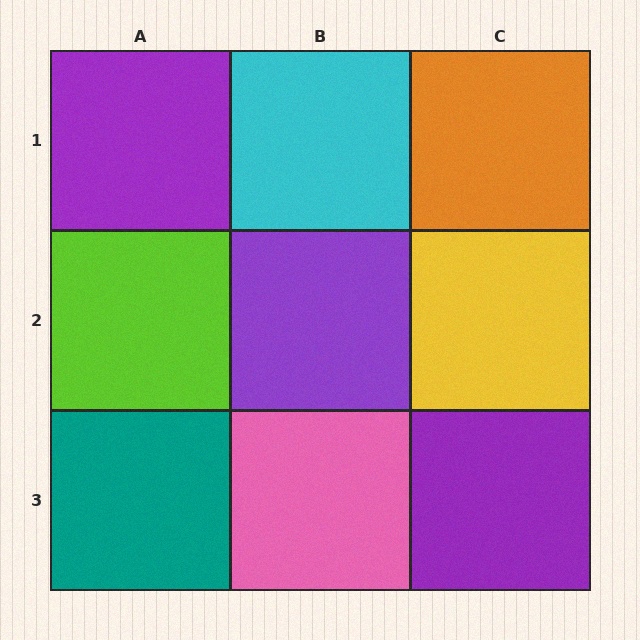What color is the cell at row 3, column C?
Purple.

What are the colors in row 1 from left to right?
Purple, cyan, orange.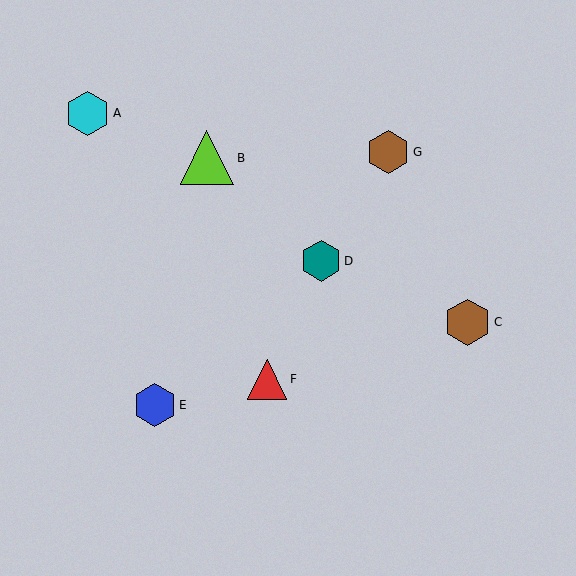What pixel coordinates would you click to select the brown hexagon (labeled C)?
Click at (468, 322) to select the brown hexagon C.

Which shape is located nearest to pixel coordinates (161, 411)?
The blue hexagon (labeled E) at (155, 405) is nearest to that location.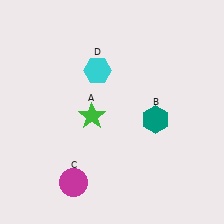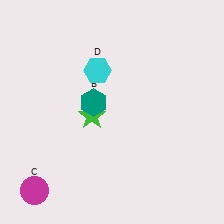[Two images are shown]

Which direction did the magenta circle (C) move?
The magenta circle (C) moved left.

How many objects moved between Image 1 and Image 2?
2 objects moved between the two images.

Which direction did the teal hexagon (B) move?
The teal hexagon (B) moved left.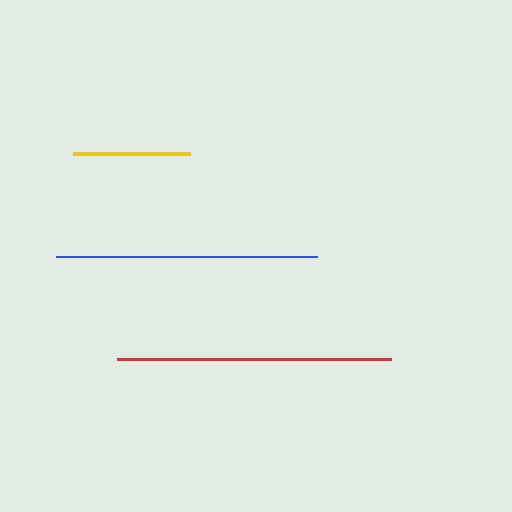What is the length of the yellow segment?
The yellow segment is approximately 116 pixels long.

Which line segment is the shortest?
The yellow line is the shortest at approximately 116 pixels.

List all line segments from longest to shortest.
From longest to shortest: red, blue, yellow.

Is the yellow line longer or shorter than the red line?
The red line is longer than the yellow line.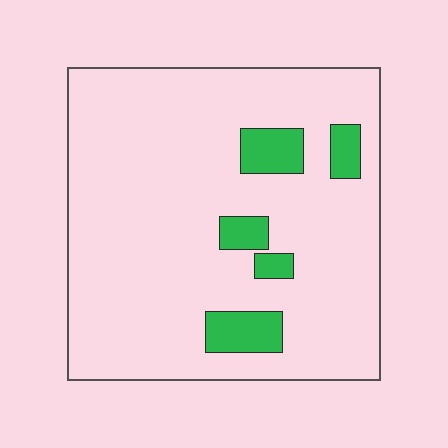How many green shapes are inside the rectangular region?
5.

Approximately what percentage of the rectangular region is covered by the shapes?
Approximately 10%.